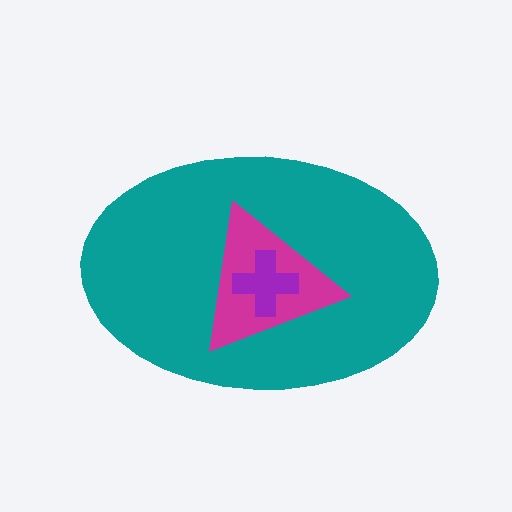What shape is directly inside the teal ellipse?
The magenta triangle.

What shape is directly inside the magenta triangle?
The purple cross.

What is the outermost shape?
The teal ellipse.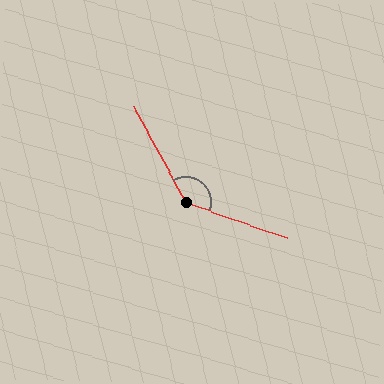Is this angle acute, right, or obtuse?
It is obtuse.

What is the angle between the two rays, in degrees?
Approximately 138 degrees.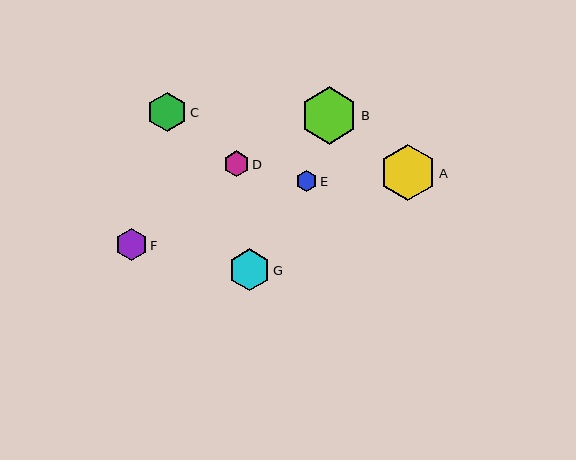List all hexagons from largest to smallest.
From largest to smallest: B, A, G, C, F, D, E.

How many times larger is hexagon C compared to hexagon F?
Hexagon C is approximately 1.3 times the size of hexagon F.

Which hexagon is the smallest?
Hexagon E is the smallest with a size of approximately 21 pixels.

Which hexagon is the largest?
Hexagon B is the largest with a size of approximately 57 pixels.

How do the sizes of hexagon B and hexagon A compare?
Hexagon B and hexagon A are approximately the same size.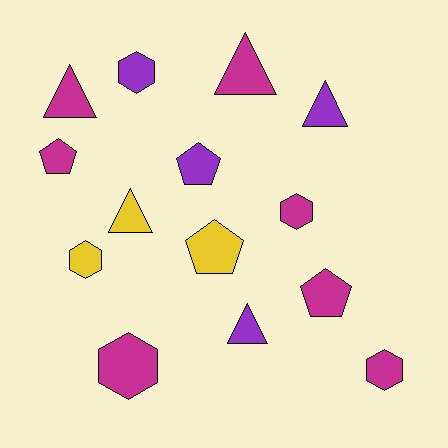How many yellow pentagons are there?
There is 1 yellow pentagon.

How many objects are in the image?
There are 14 objects.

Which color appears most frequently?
Magenta, with 7 objects.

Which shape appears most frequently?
Hexagon, with 5 objects.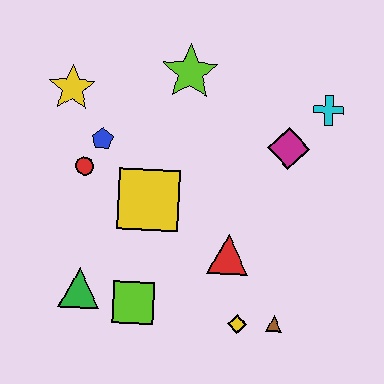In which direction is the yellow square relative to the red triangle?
The yellow square is to the left of the red triangle.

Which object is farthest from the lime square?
The cyan cross is farthest from the lime square.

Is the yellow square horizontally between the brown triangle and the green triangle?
Yes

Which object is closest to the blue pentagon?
The red circle is closest to the blue pentagon.